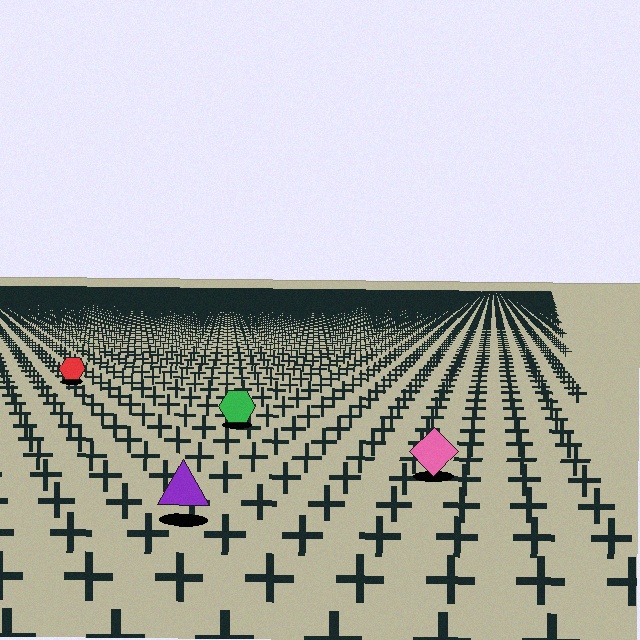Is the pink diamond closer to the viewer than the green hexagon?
Yes. The pink diamond is closer — you can tell from the texture gradient: the ground texture is coarser near it.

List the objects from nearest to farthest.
From nearest to farthest: the purple triangle, the pink diamond, the green hexagon, the red hexagon.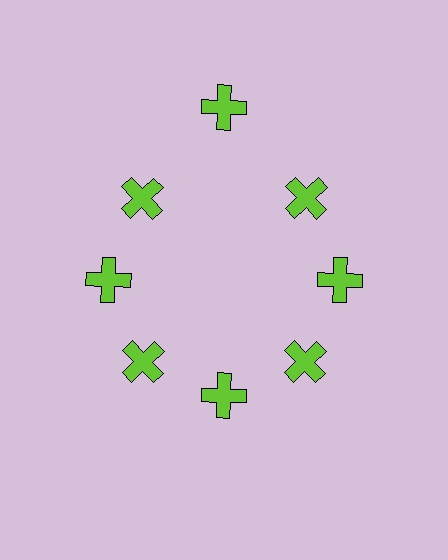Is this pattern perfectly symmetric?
No. The 8 lime crosses are arranged in a ring, but one element near the 12 o'clock position is pushed outward from the center, breaking the 8-fold rotational symmetry.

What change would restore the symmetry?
The symmetry would be restored by moving it inward, back onto the ring so that all 8 crosses sit at equal angles and equal distance from the center.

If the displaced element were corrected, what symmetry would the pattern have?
It would have 8-fold rotational symmetry — the pattern would map onto itself every 45 degrees.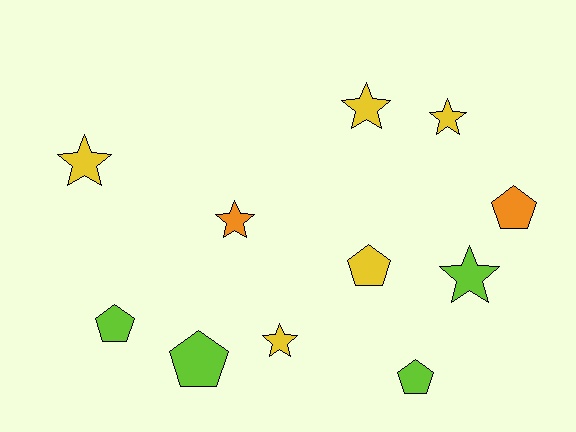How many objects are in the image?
There are 11 objects.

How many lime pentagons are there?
There are 3 lime pentagons.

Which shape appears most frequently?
Star, with 6 objects.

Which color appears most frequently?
Yellow, with 5 objects.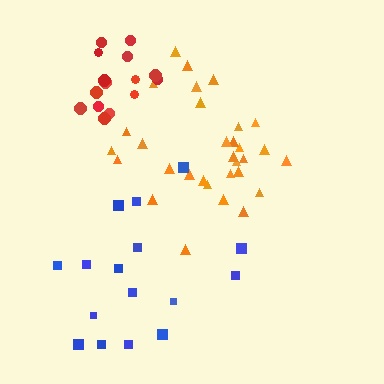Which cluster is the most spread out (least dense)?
Blue.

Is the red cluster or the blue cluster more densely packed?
Red.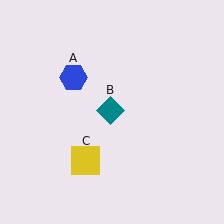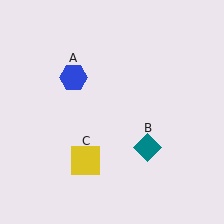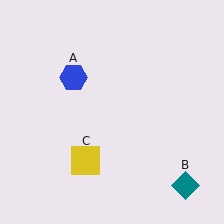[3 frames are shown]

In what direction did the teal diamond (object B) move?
The teal diamond (object B) moved down and to the right.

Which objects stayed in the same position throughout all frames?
Blue hexagon (object A) and yellow square (object C) remained stationary.